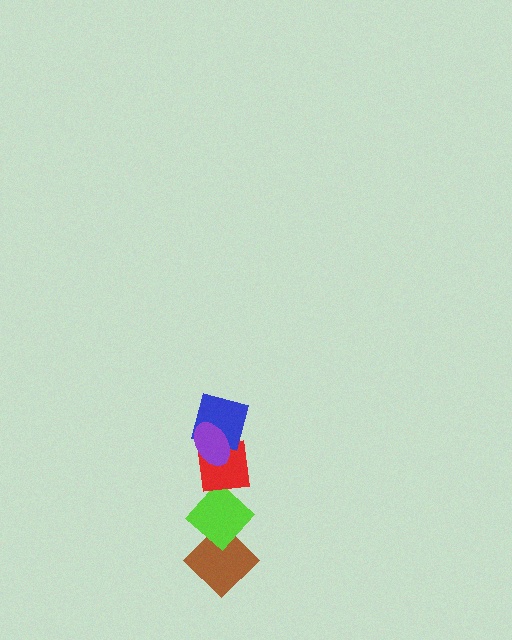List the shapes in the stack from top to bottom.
From top to bottom: the purple ellipse, the blue square, the red square, the lime diamond, the brown diamond.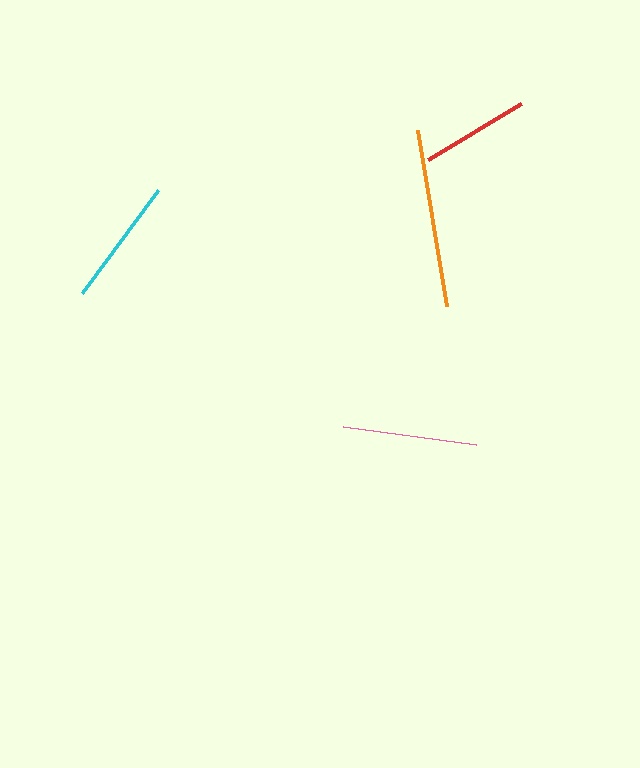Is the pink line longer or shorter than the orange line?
The orange line is longer than the pink line.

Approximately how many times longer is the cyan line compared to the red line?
The cyan line is approximately 1.2 times the length of the red line.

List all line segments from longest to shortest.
From longest to shortest: orange, pink, cyan, red.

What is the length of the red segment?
The red segment is approximately 108 pixels long.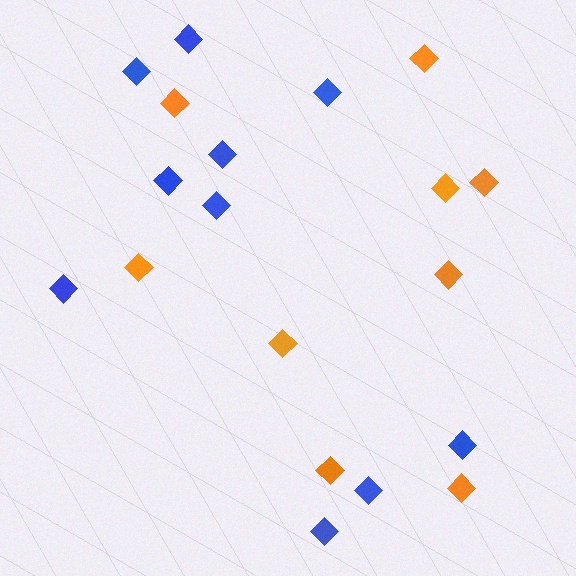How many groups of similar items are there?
There are 2 groups: one group of blue diamonds (10) and one group of orange diamonds (9).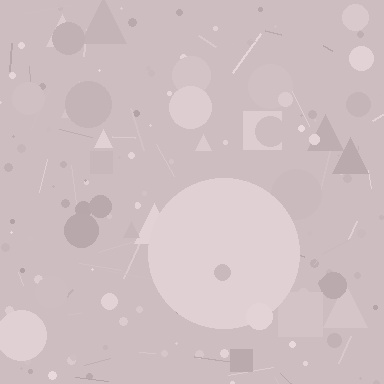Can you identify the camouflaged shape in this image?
The camouflaged shape is a circle.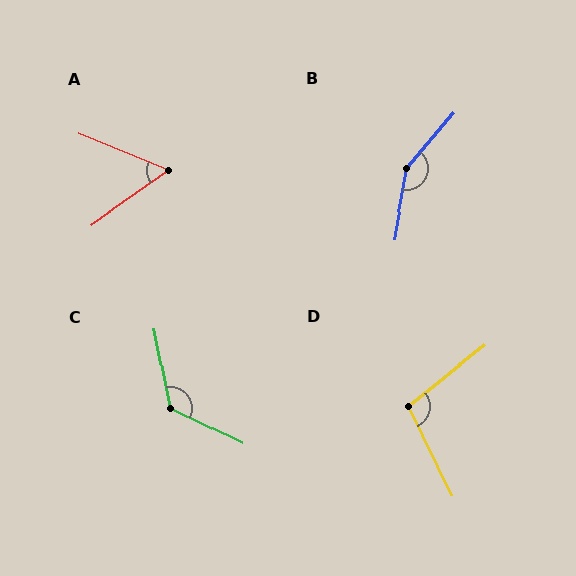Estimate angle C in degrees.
Approximately 127 degrees.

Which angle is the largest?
B, at approximately 150 degrees.